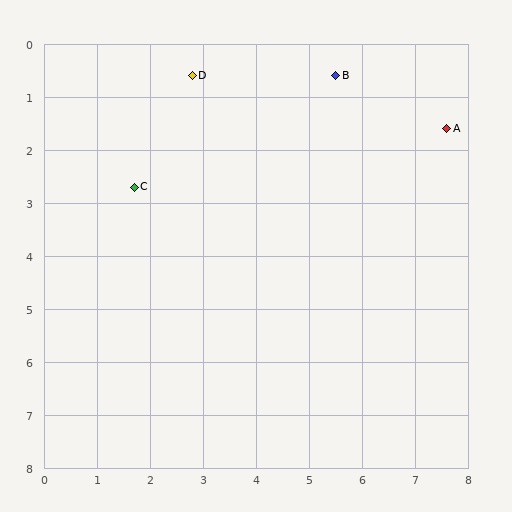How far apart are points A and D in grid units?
Points A and D are about 4.9 grid units apart.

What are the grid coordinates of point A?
Point A is at approximately (7.6, 1.6).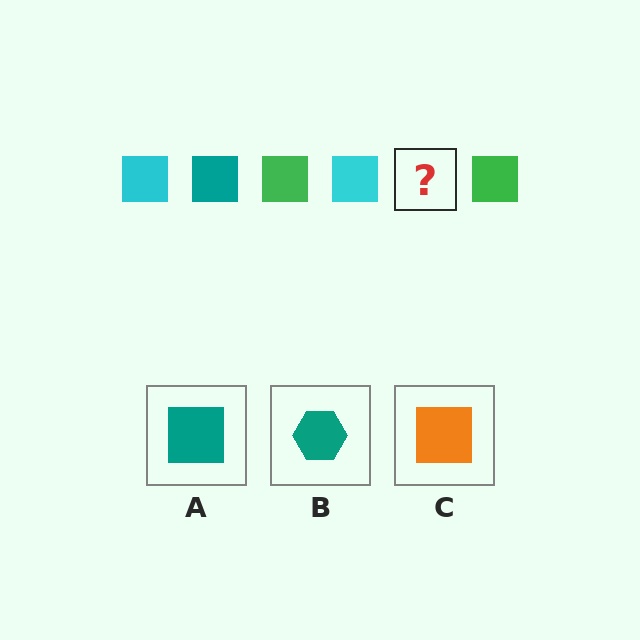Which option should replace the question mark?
Option A.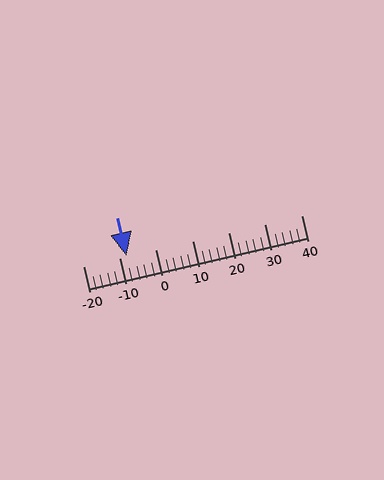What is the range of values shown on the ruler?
The ruler shows values from -20 to 40.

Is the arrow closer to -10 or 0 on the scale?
The arrow is closer to -10.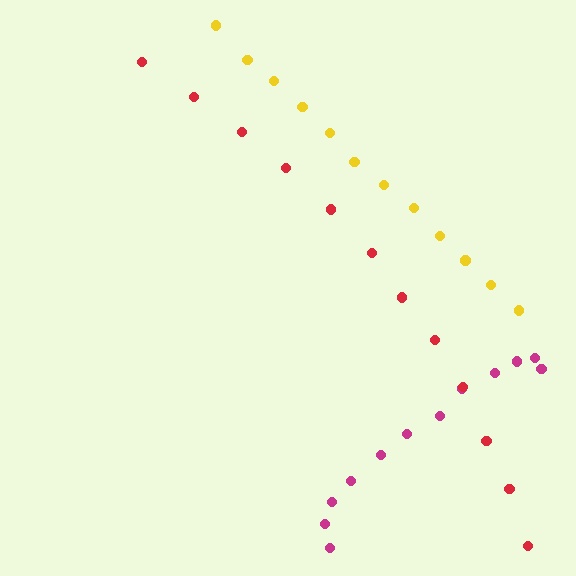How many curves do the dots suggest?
There are 3 distinct paths.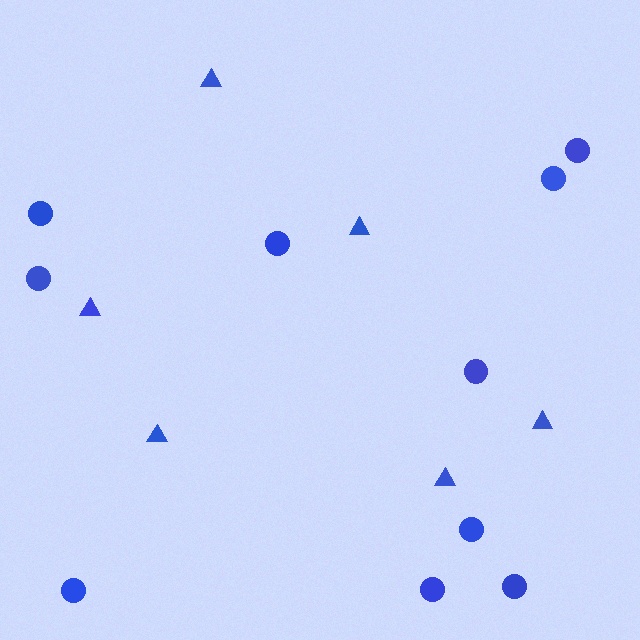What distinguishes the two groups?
There are 2 groups: one group of circles (10) and one group of triangles (6).